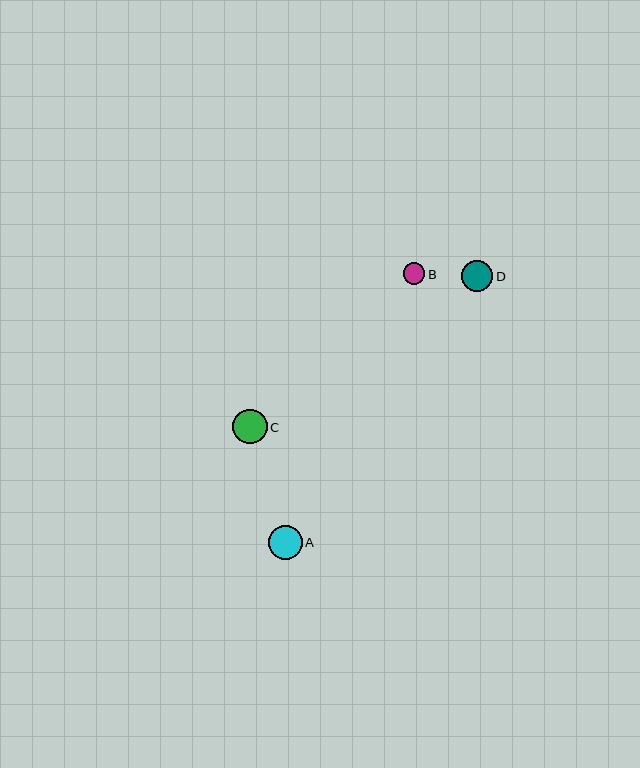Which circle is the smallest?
Circle B is the smallest with a size of approximately 21 pixels.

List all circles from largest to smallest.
From largest to smallest: A, C, D, B.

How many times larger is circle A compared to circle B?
Circle A is approximately 1.6 times the size of circle B.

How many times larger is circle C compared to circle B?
Circle C is approximately 1.6 times the size of circle B.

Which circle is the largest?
Circle A is the largest with a size of approximately 34 pixels.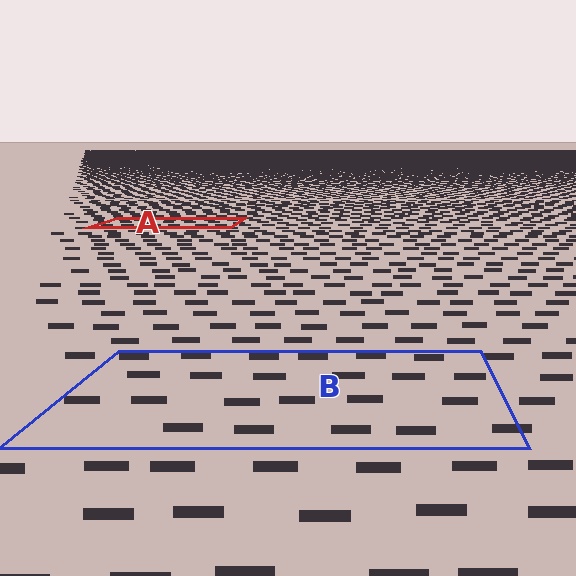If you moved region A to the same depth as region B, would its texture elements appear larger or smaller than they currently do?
They would appear larger. At a closer depth, the same texture elements are projected at a bigger on-screen size.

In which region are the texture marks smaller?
The texture marks are smaller in region A, because it is farther away.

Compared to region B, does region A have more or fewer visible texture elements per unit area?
Region A has more texture elements per unit area — they are packed more densely because it is farther away.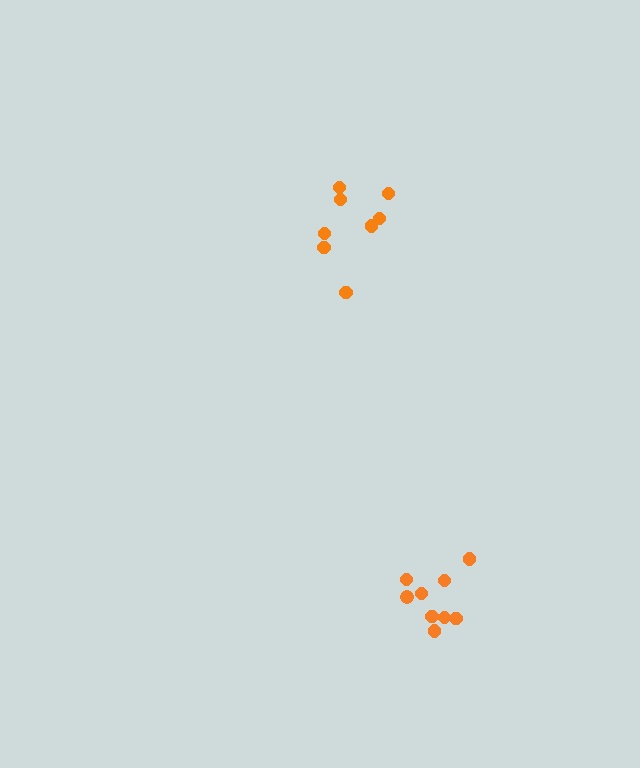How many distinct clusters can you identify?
There are 2 distinct clusters.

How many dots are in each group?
Group 1: 8 dots, Group 2: 9 dots (17 total).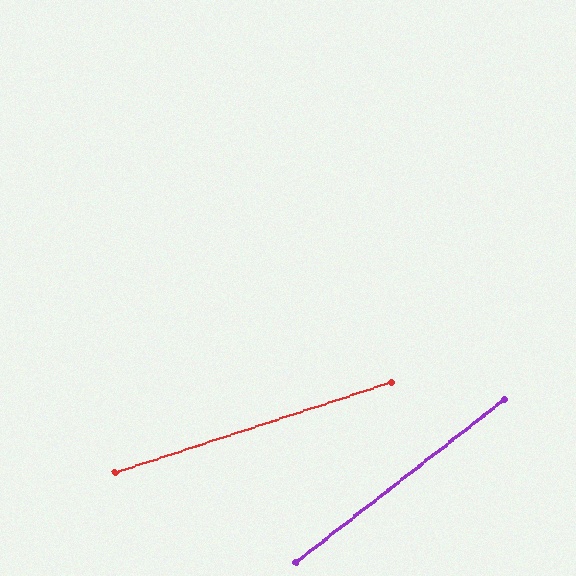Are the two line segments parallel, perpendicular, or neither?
Neither parallel nor perpendicular — they differ by about 20°.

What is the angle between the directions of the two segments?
Approximately 20 degrees.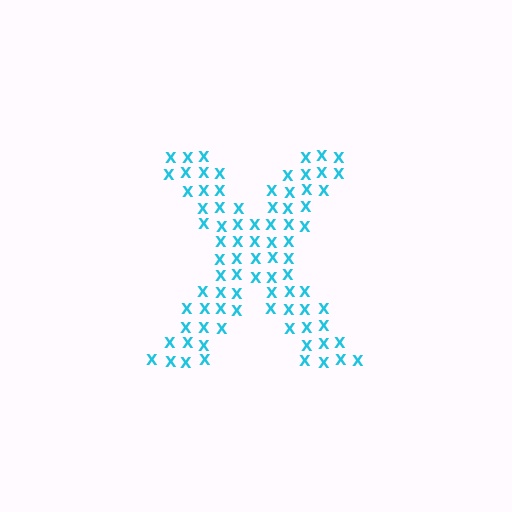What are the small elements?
The small elements are letter X's.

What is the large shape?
The large shape is the letter X.